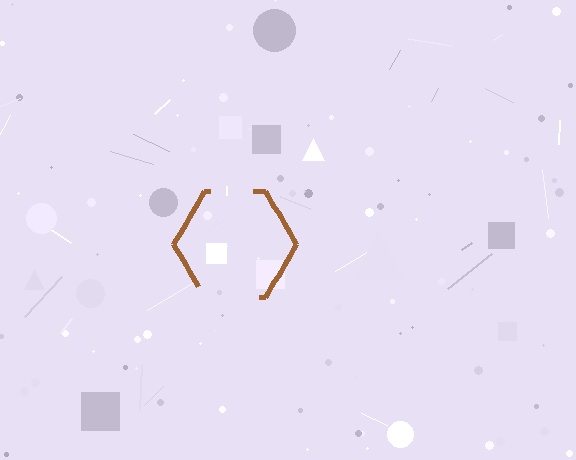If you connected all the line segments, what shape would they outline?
They would outline a hexagon.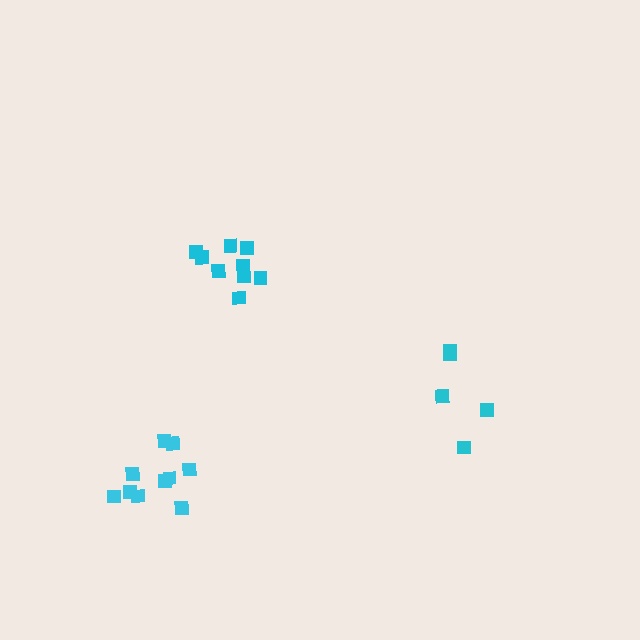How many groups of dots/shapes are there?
There are 3 groups.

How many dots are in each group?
Group 1: 5 dots, Group 2: 10 dots, Group 3: 9 dots (24 total).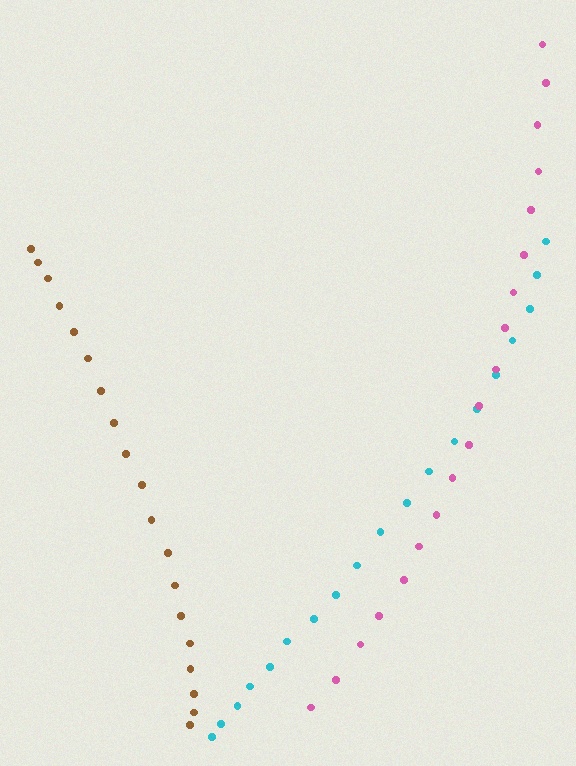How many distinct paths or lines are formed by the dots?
There are 3 distinct paths.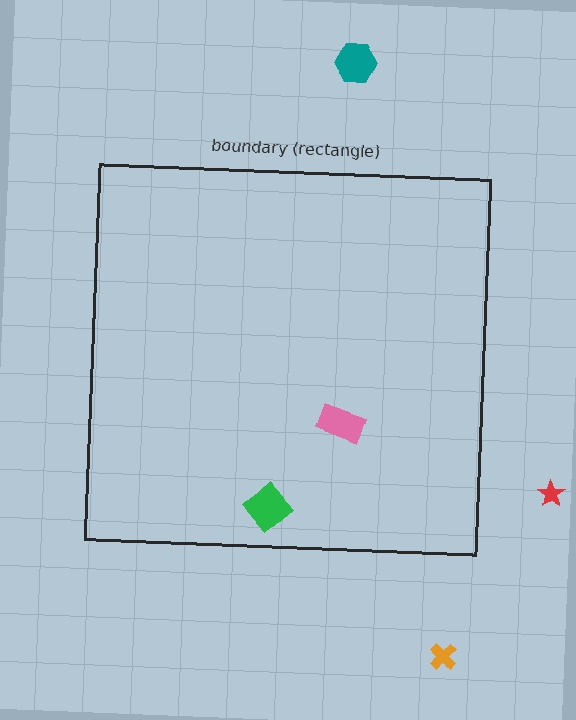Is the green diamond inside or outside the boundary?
Inside.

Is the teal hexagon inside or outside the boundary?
Outside.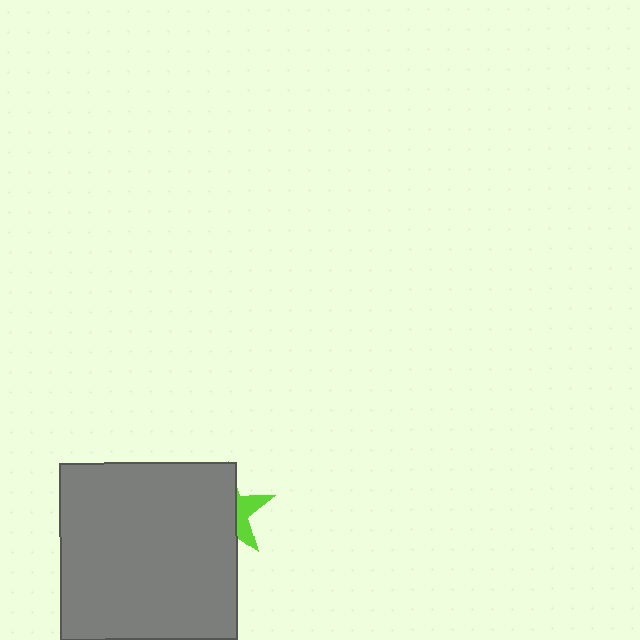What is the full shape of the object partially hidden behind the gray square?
The partially hidden object is a lime star.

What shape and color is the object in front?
The object in front is a gray square.